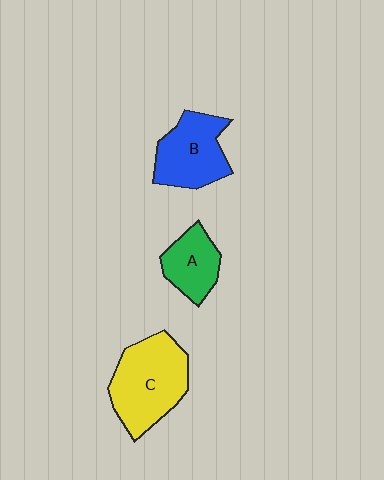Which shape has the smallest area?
Shape A (green).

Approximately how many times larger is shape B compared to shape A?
Approximately 1.4 times.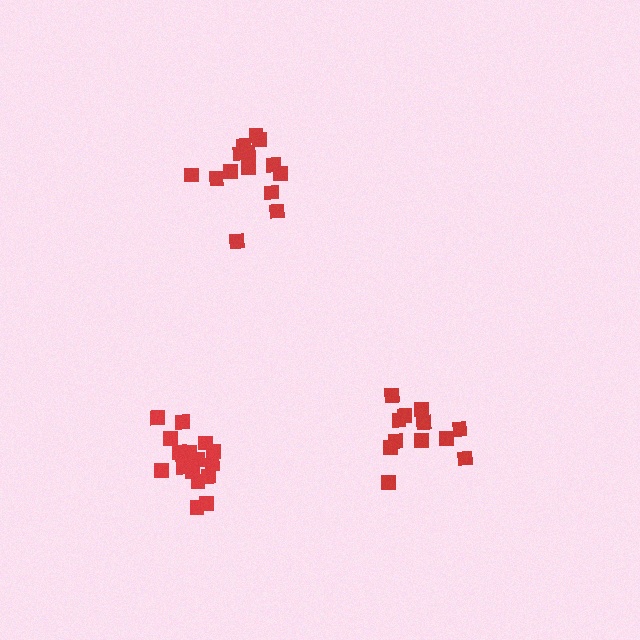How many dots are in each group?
Group 1: 14 dots, Group 2: 12 dots, Group 3: 17 dots (43 total).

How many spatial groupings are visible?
There are 3 spatial groupings.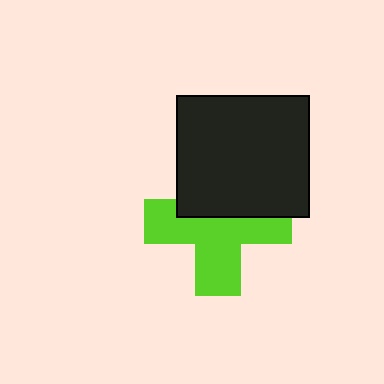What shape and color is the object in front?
The object in front is a black rectangle.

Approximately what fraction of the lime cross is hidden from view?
Roughly 40% of the lime cross is hidden behind the black rectangle.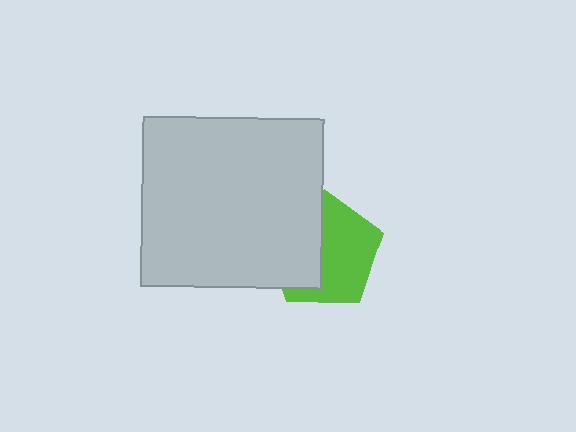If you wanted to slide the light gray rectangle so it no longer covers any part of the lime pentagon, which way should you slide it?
Slide it left — that is the most direct way to separate the two shapes.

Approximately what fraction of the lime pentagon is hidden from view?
Roughly 44% of the lime pentagon is hidden behind the light gray rectangle.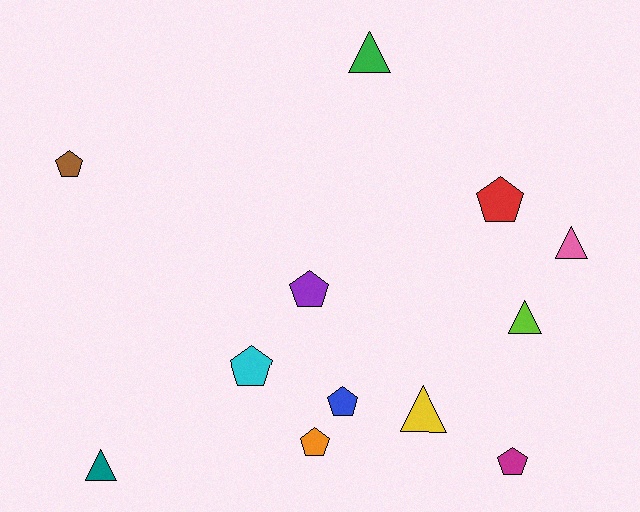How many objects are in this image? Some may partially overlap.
There are 12 objects.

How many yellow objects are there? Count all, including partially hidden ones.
There is 1 yellow object.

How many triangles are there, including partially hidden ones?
There are 5 triangles.